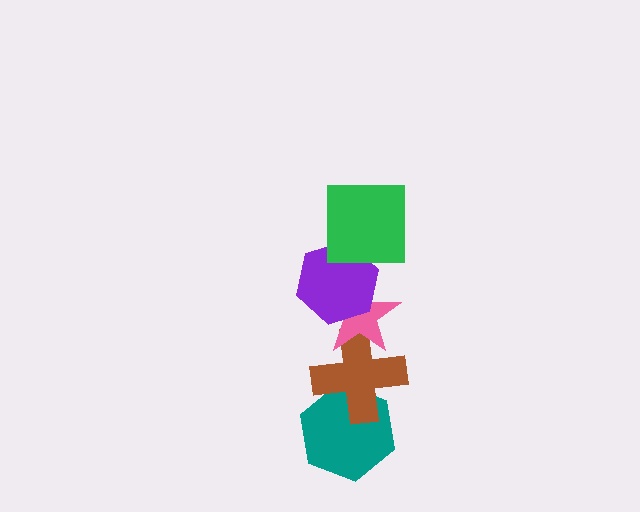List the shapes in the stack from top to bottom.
From top to bottom: the green square, the purple hexagon, the pink star, the brown cross, the teal hexagon.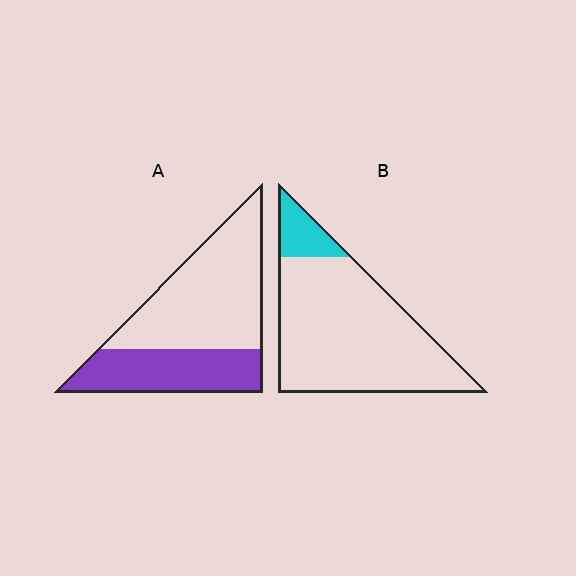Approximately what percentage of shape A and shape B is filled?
A is approximately 35% and B is approximately 15%.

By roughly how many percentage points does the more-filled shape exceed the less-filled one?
By roughly 25 percentage points (A over B).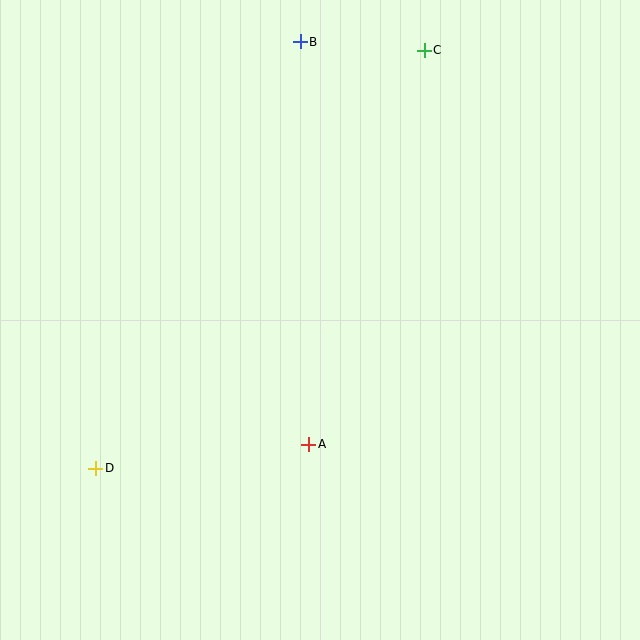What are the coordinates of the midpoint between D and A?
The midpoint between D and A is at (202, 456).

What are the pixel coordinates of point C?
Point C is at (424, 50).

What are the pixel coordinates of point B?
Point B is at (300, 42).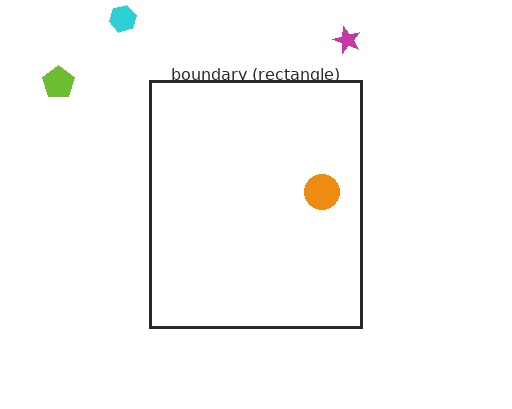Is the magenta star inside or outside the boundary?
Outside.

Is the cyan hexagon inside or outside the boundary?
Outside.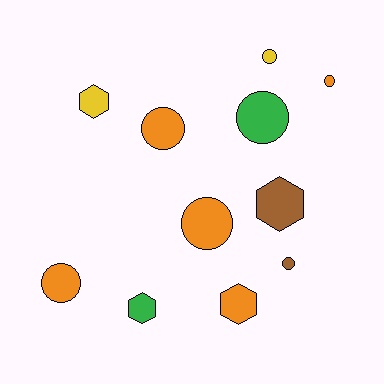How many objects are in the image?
There are 11 objects.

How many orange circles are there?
There are 4 orange circles.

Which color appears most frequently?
Orange, with 5 objects.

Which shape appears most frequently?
Circle, with 7 objects.